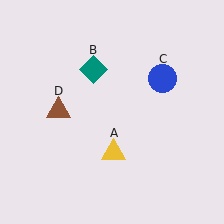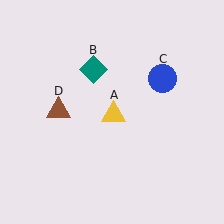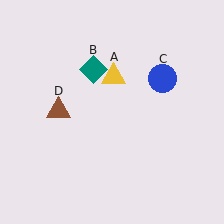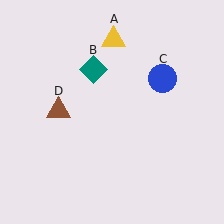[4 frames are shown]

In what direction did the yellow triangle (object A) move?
The yellow triangle (object A) moved up.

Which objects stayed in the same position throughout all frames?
Teal diamond (object B) and blue circle (object C) and brown triangle (object D) remained stationary.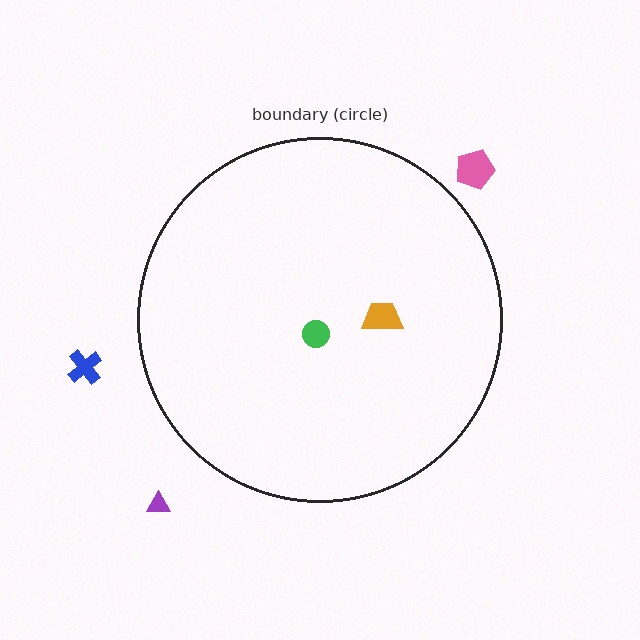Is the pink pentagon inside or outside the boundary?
Outside.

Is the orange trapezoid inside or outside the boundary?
Inside.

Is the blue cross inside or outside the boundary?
Outside.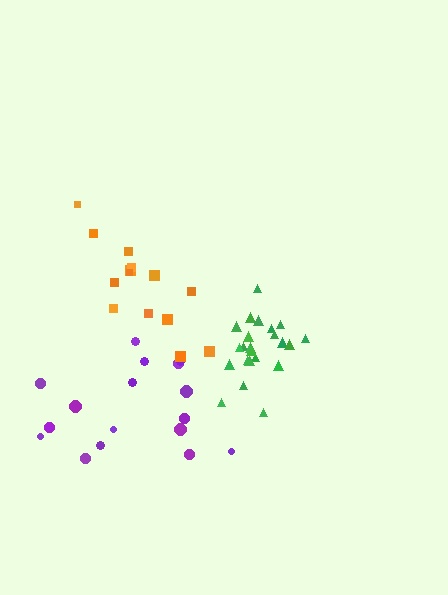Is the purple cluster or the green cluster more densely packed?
Green.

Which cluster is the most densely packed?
Green.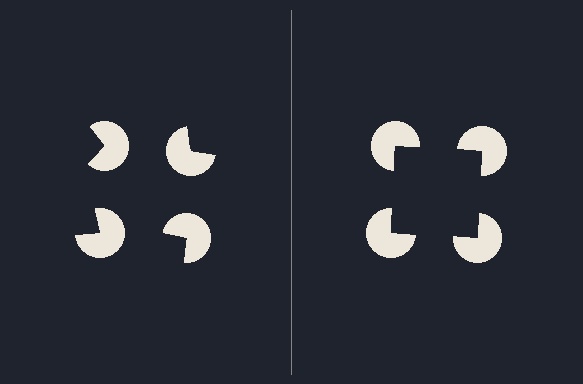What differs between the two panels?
The pac-man discs are positioned identically on both sides; only the wedge orientations differ. On the right they align to a square; on the left they are misaligned.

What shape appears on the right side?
An illusory square.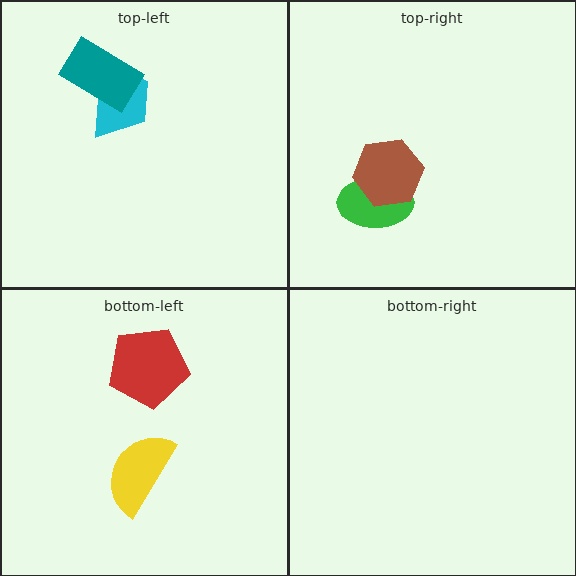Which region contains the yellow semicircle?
The bottom-left region.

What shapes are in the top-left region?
The cyan trapezoid, the teal rectangle.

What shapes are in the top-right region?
The green ellipse, the brown hexagon.